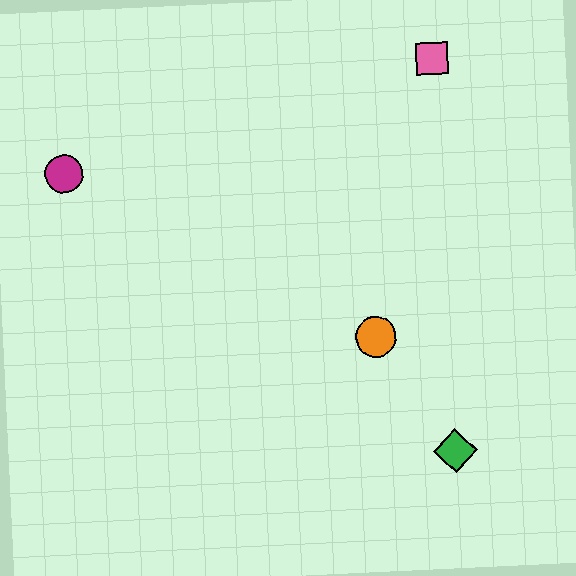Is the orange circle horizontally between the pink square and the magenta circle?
Yes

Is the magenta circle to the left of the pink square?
Yes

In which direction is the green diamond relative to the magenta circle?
The green diamond is to the right of the magenta circle.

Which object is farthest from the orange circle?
The magenta circle is farthest from the orange circle.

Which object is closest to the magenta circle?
The orange circle is closest to the magenta circle.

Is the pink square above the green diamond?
Yes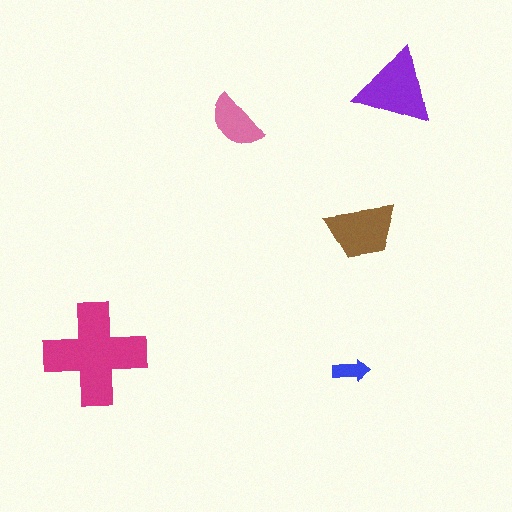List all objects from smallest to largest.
The blue arrow, the pink semicircle, the brown trapezoid, the purple triangle, the magenta cross.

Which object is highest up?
The purple triangle is topmost.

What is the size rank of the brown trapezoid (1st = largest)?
3rd.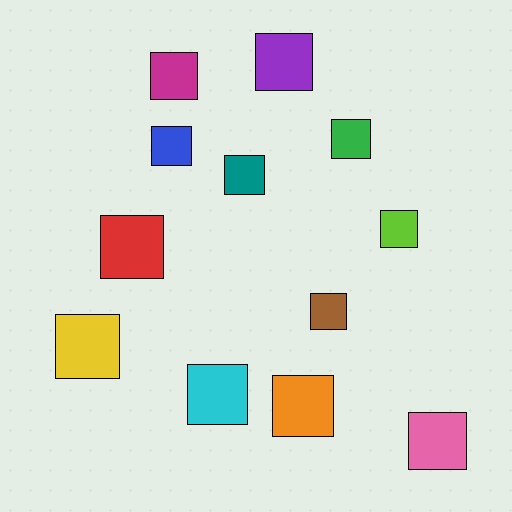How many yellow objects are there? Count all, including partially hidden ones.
There is 1 yellow object.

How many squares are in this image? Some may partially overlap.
There are 12 squares.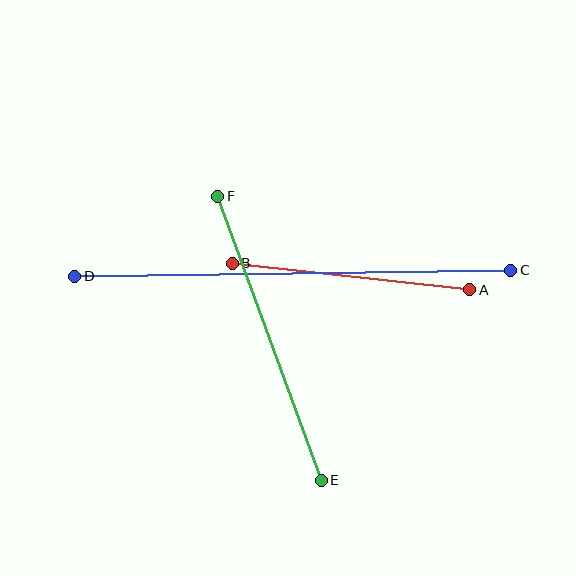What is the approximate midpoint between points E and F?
The midpoint is at approximately (269, 338) pixels.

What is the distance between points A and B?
The distance is approximately 239 pixels.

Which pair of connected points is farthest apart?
Points C and D are farthest apart.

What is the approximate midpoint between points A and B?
The midpoint is at approximately (351, 276) pixels.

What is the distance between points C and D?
The distance is approximately 436 pixels.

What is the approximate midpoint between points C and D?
The midpoint is at approximately (293, 273) pixels.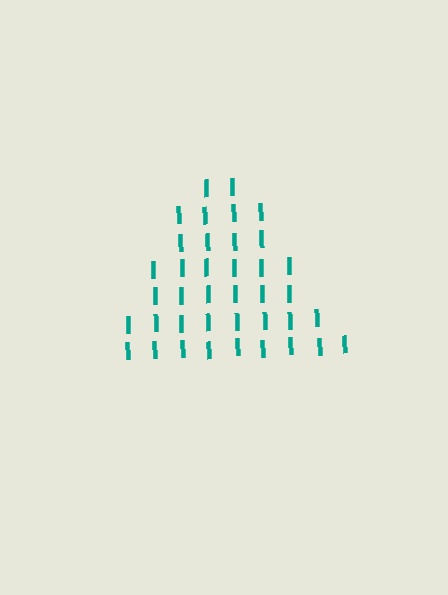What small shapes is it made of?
It is made of small letter I's.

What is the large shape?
The large shape is a triangle.